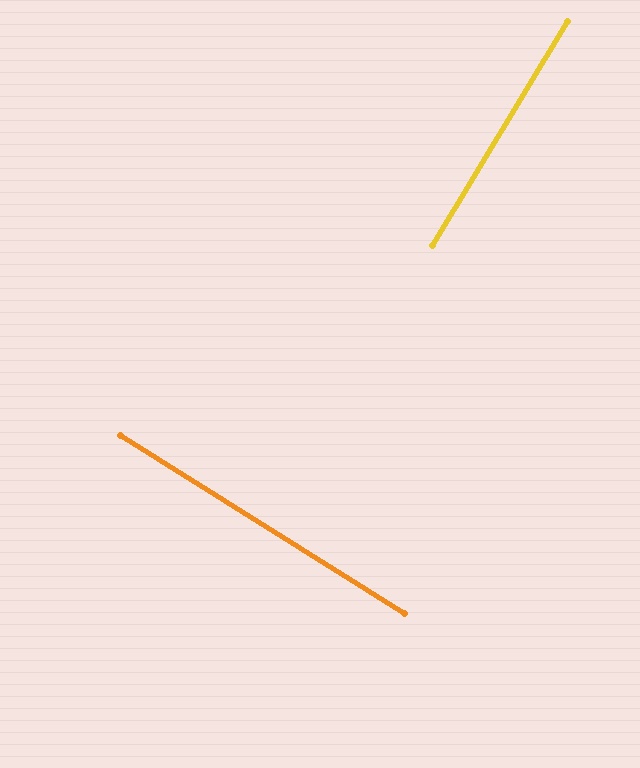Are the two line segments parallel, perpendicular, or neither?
Perpendicular — they meet at approximately 89°.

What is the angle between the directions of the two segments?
Approximately 89 degrees.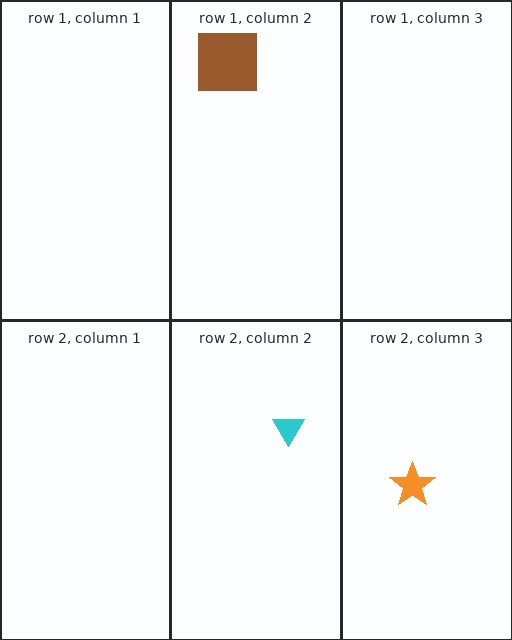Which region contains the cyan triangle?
The row 2, column 2 region.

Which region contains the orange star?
The row 2, column 3 region.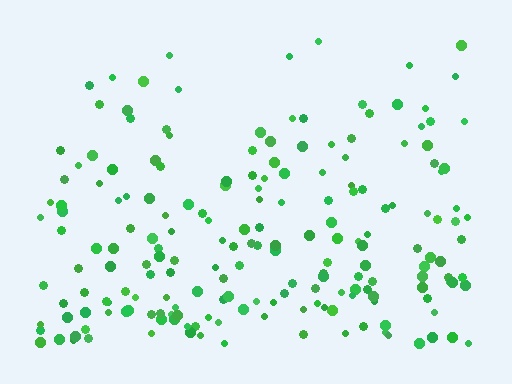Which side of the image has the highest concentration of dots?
The bottom.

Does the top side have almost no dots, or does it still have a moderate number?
Still a moderate number, just noticeably fewer than the bottom.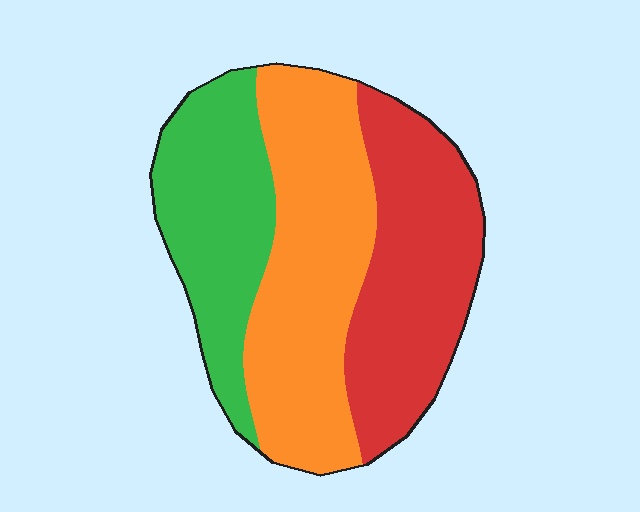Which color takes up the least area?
Green, at roughly 25%.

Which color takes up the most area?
Orange, at roughly 40%.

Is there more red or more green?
Red.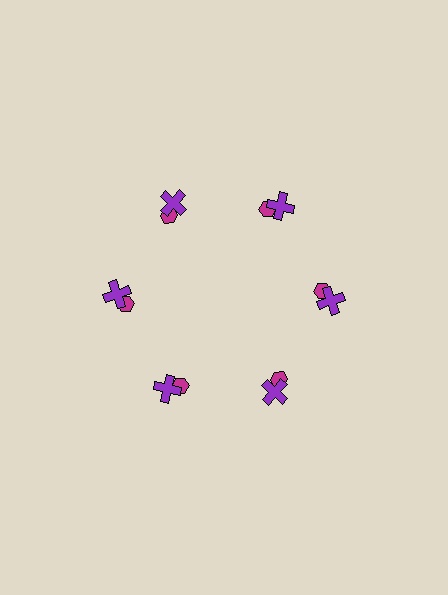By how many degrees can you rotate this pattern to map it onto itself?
The pattern maps onto itself every 60 degrees of rotation.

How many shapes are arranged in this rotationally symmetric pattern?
There are 12 shapes, arranged in 6 groups of 2.